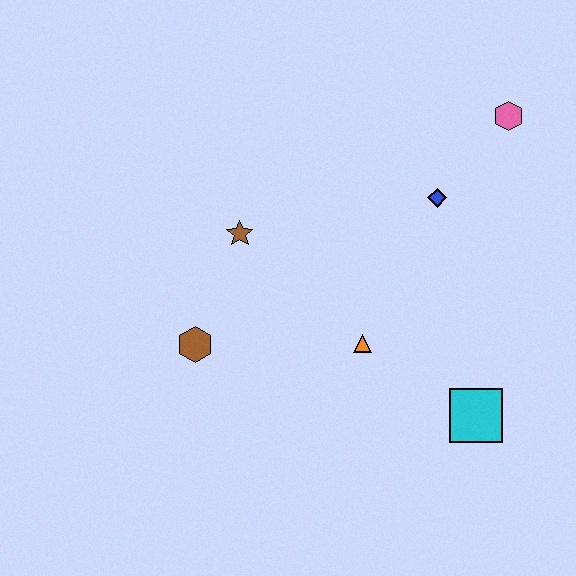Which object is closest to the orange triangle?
The cyan square is closest to the orange triangle.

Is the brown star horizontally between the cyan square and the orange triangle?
No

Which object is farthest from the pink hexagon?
The brown hexagon is farthest from the pink hexagon.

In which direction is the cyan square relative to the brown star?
The cyan square is to the right of the brown star.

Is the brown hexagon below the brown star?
Yes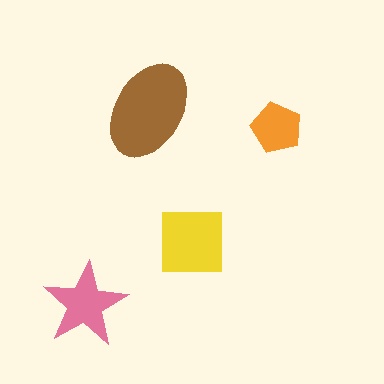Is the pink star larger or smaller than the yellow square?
Smaller.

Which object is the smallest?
The orange pentagon.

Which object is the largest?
The brown ellipse.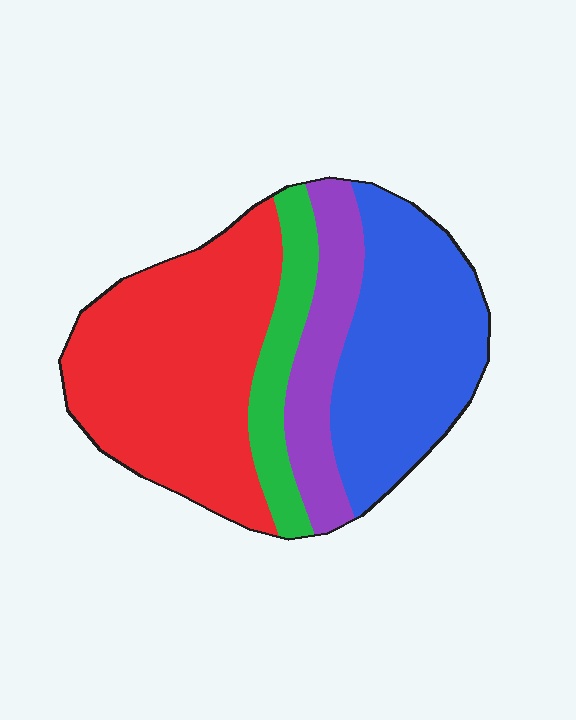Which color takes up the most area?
Red, at roughly 40%.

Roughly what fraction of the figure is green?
Green takes up less than a quarter of the figure.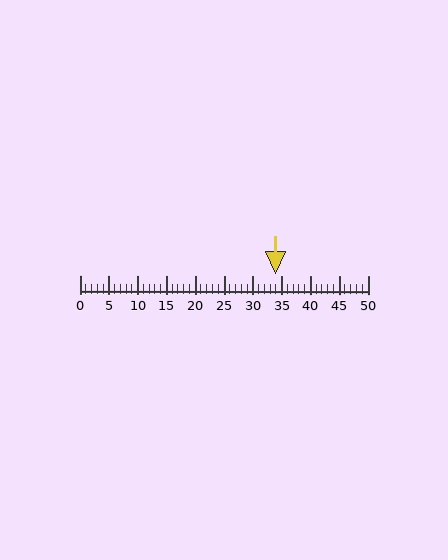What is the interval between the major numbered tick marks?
The major tick marks are spaced 5 units apart.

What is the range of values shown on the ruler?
The ruler shows values from 0 to 50.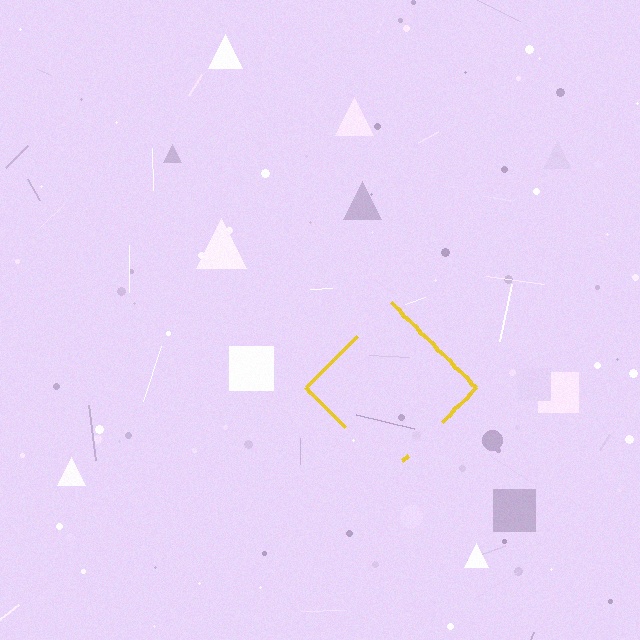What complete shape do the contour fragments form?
The contour fragments form a diamond.